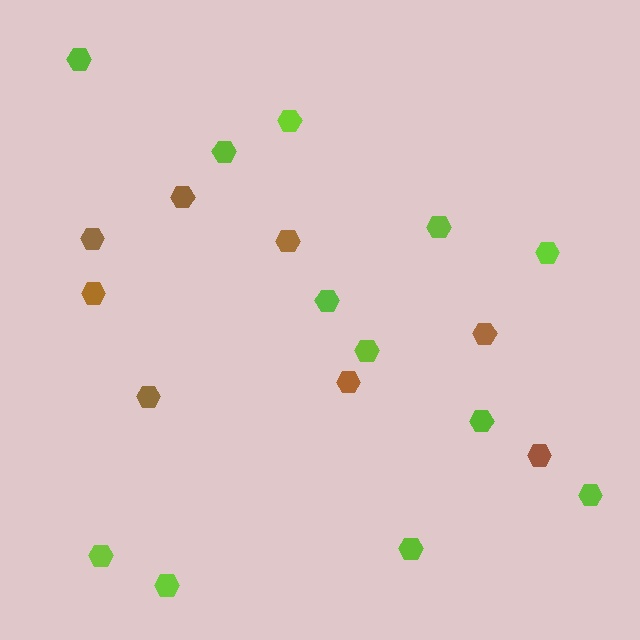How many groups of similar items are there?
There are 2 groups: one group of lime hexagons (12) and one group of brown hexagons (8).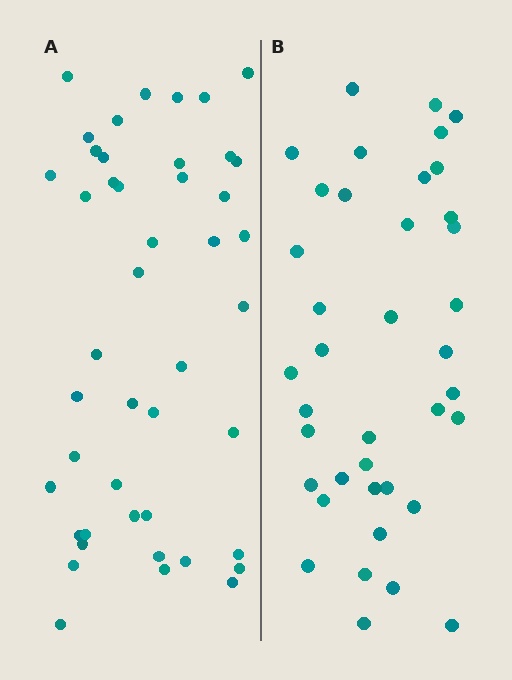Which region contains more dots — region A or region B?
Region A (the left region) has more dots.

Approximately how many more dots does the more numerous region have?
Region A has about 6 more dots than region B.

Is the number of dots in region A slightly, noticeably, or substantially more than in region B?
Region A has only slightly more — the two regions are fairly close. The ratio is roughly 1.2 to 1.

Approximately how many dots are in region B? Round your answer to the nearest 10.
About 40 dots. (The exact count is 39, which rounds to 40.)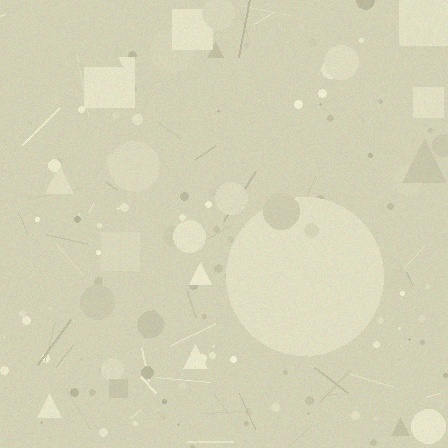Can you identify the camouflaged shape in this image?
The camouflaged shape is a circle.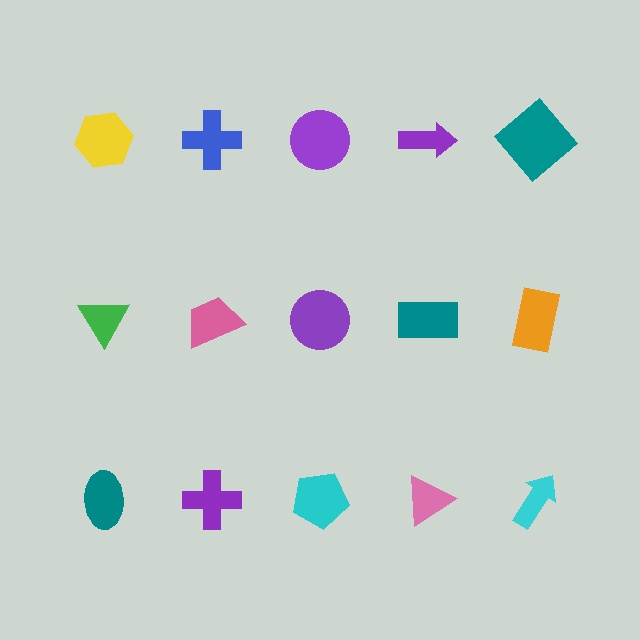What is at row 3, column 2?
A purple cross.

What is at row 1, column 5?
A teal diamond.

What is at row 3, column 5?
A cyan arrow.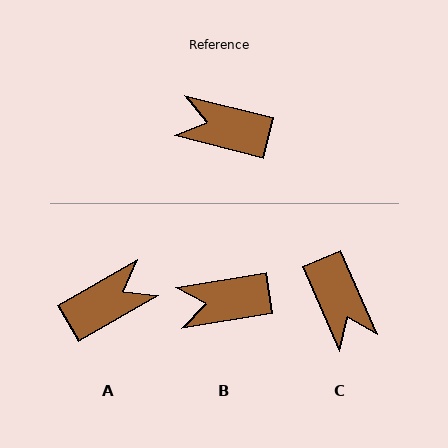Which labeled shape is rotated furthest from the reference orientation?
A, about 136 degrees away.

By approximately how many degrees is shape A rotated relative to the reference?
Approximately 136 degrees clockwise.